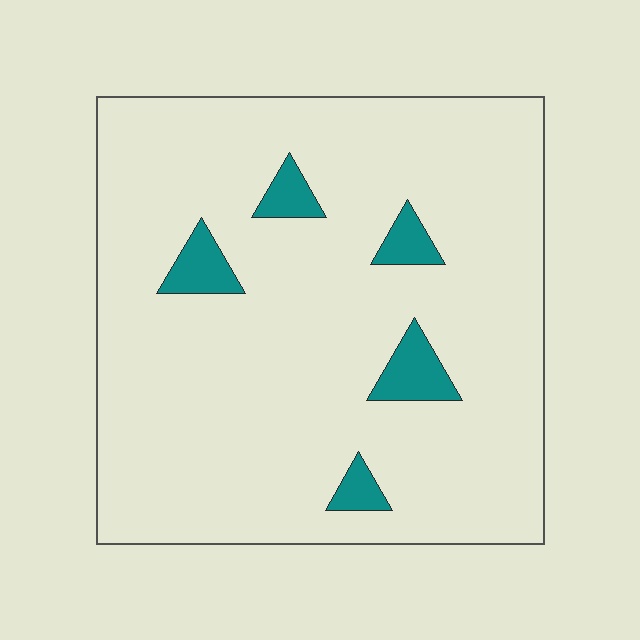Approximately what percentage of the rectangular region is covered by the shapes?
Approximately 5%.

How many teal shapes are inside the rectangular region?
5.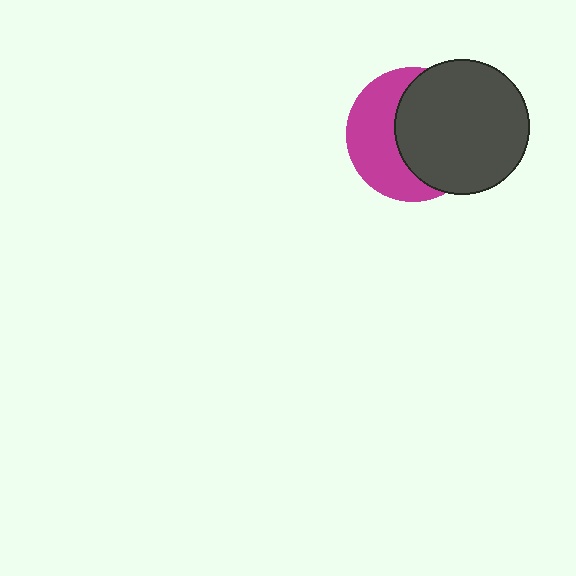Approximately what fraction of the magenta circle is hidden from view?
Roughly 55% of the magenta circle is hidden behind the dark gray circle.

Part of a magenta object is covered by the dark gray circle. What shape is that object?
It is a circle.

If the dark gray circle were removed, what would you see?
You would see the complete magenta circle.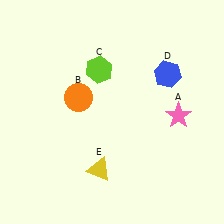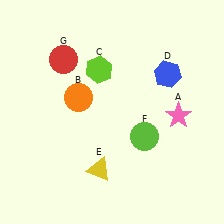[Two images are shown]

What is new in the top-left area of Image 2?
A red circle (G) was added in the top-left area of Image 2.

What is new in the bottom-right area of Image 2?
A lime circle (F) was added in the bottom-right area of Image 2.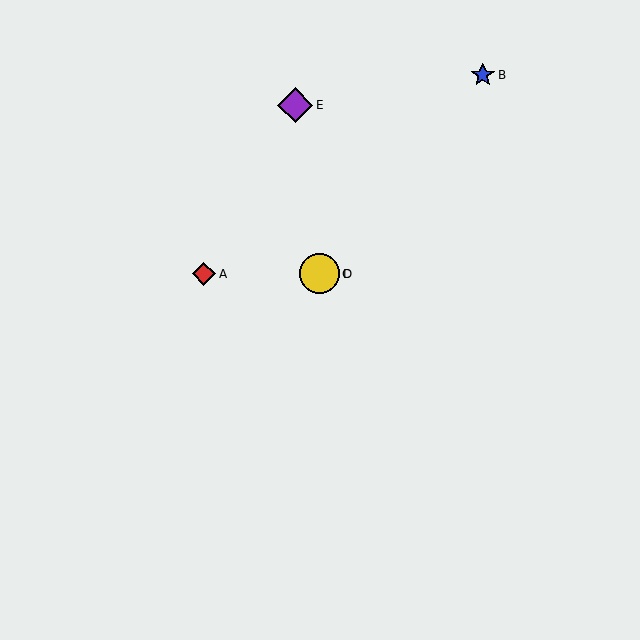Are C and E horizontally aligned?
No, C is at y≈274 and E is at y≈105.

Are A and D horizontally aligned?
Yes, both are at y≈274.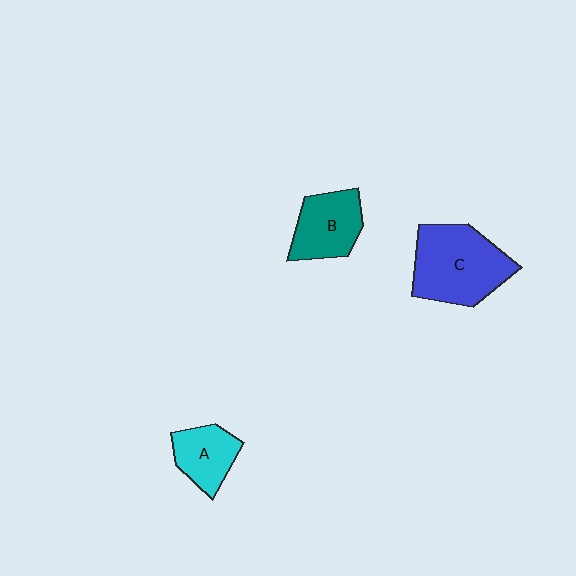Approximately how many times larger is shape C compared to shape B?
Approximately 1.6 times.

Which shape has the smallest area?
Shape A (cyan).